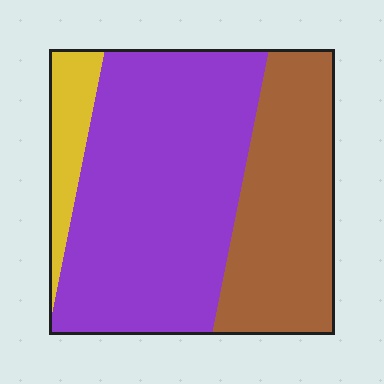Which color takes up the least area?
Yellow, at roughly 10%.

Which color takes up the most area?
Purple, at roughly 55%.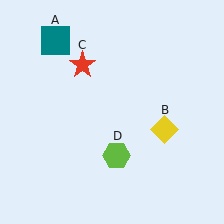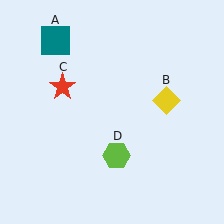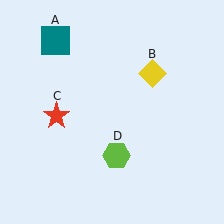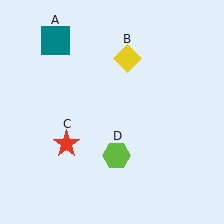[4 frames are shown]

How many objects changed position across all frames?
2 objects changed position: yellow diamond (object B), red star (object C).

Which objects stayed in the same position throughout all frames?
Teal square (object A) and lime hexagon (object D) remained stationary.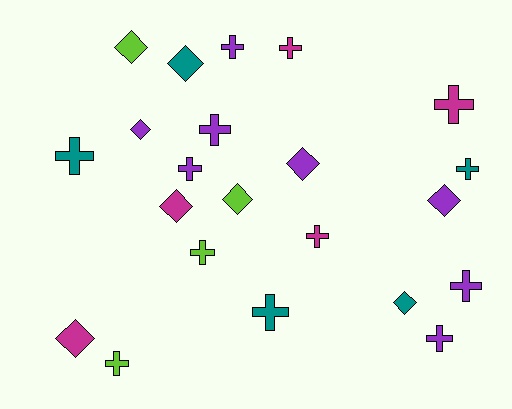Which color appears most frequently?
Purple, with 8 objects.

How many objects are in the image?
There are 22 objects.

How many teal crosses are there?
There are 3 teal crosses.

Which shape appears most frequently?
Cross, with 13 objects.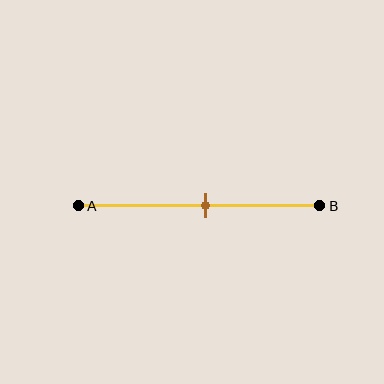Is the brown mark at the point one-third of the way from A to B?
No, the mark is at about 55% from A, not at the 33% one-third point.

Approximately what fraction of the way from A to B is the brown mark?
The brown mark is approximately 55% of the way from A to B.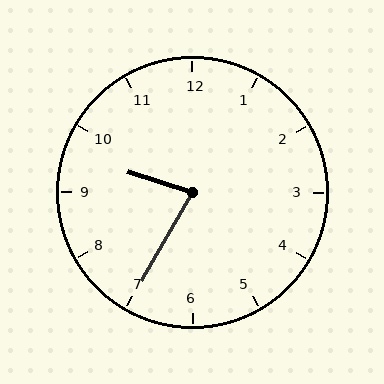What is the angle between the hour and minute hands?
Approximately 78 degrees.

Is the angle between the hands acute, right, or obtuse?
It is acute.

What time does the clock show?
9:35.